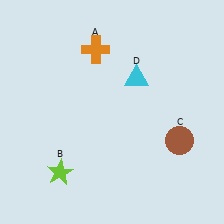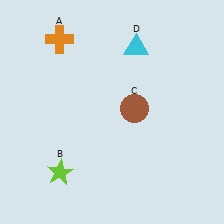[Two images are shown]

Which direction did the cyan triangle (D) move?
The cyan triangle (D) moved up.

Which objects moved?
The objects that moved are: the orange cross (A), the brown circle (C), the cyan triangle (D).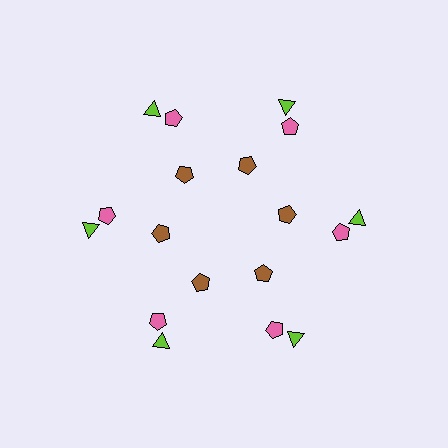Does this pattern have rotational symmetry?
Yes, this pattern has 6-fold rotational symmetry. It looks the same after rotating 60 degrees around the center.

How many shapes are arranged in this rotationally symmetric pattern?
There are 18 shapes, arranged in 6 groups of 3.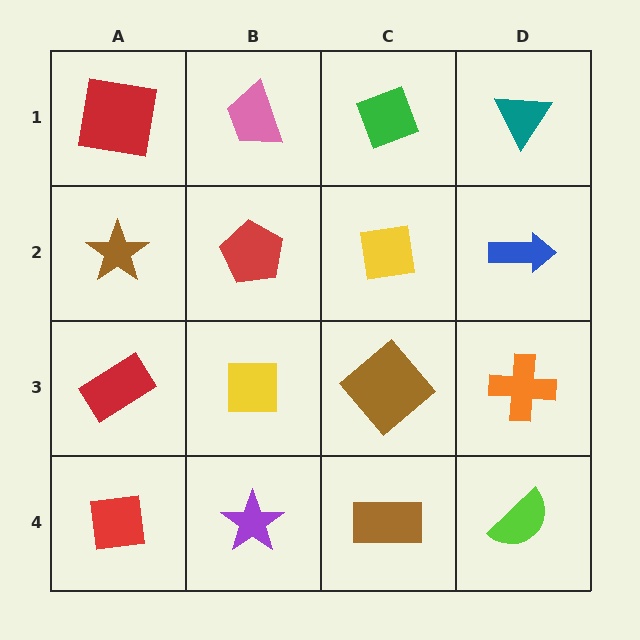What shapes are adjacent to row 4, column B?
A yellow square (row 3, column B), a red square (row 4, column A), a brown rectangle (row 4, column C).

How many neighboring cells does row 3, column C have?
4.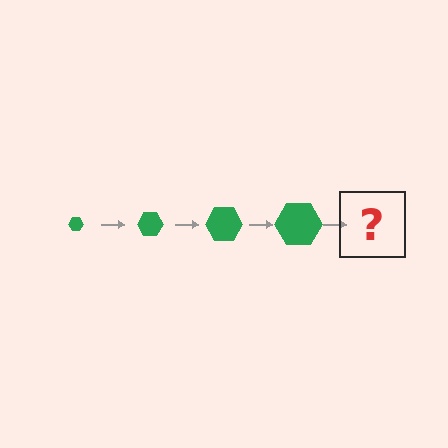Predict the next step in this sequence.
The next step is a green hexagon, larger than the previous one.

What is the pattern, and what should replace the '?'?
The pattern is that the hexagon gets progressively larger each step. The '?' should be a green hexagon, larger than the previous one.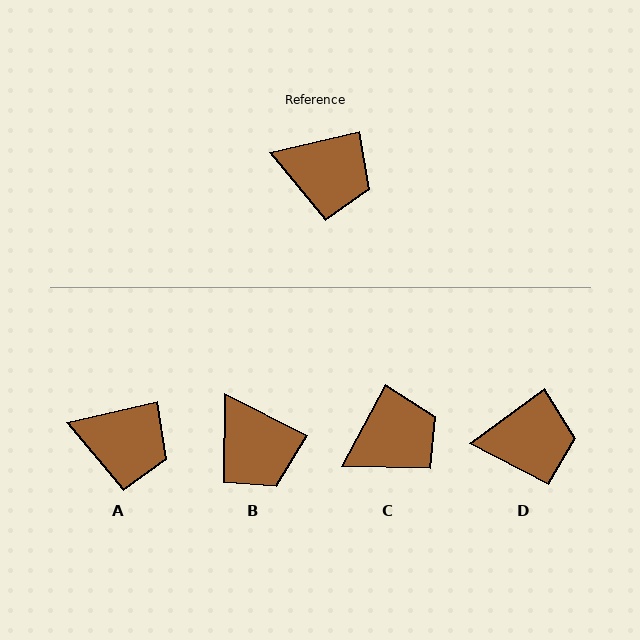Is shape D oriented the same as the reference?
No, it is off by about 23 degrees.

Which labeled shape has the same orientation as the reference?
A.